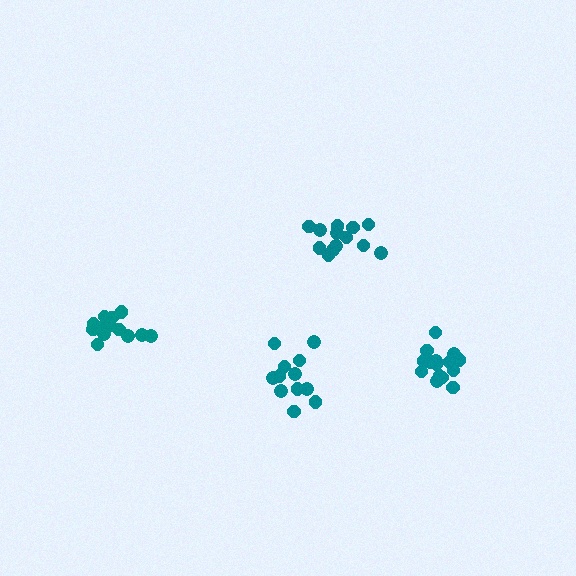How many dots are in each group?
Group 1: 12 dots, Group 2: 14 dots, Group 3: 13 dots, Group 4: 15 dots (54 total).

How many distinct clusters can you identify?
There are 4 distinct clusters.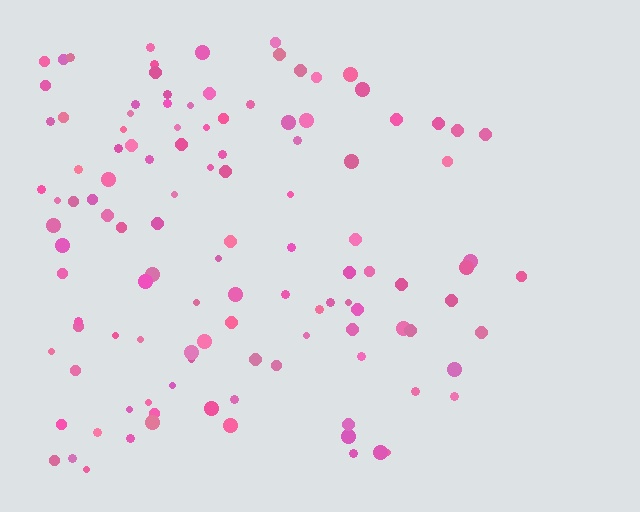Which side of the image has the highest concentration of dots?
The left.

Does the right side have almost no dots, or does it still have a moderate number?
Still a moderate number, just noticeably fewer than the left.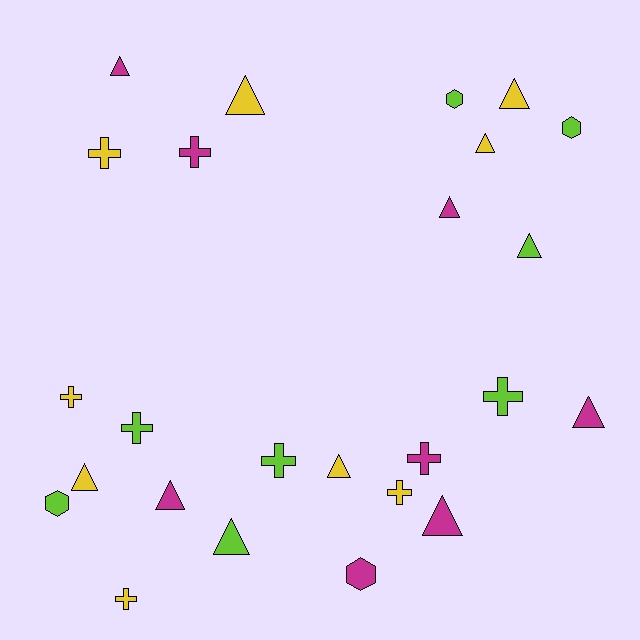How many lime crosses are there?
There are 3 lime crosses.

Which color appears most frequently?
Yellow, with 9 objects.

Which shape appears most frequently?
Triangle, with 12 objects.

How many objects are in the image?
There are 25 objects.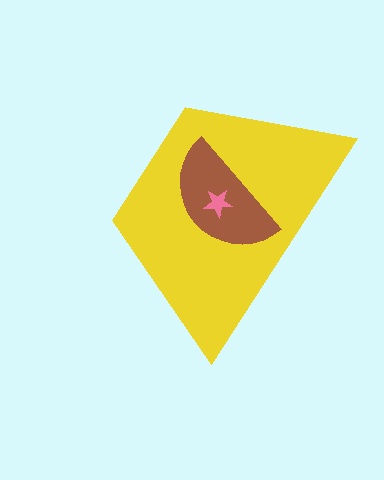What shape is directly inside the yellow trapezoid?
The brown semicircle.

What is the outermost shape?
The yellow trapezoid.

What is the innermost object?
The pink star.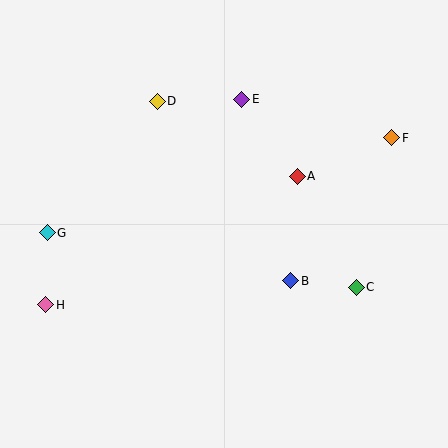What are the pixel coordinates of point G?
Point G is at (47, 233).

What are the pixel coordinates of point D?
Point D is at (157, 101).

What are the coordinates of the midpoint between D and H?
The midpoint between D and H is at (101, 203).